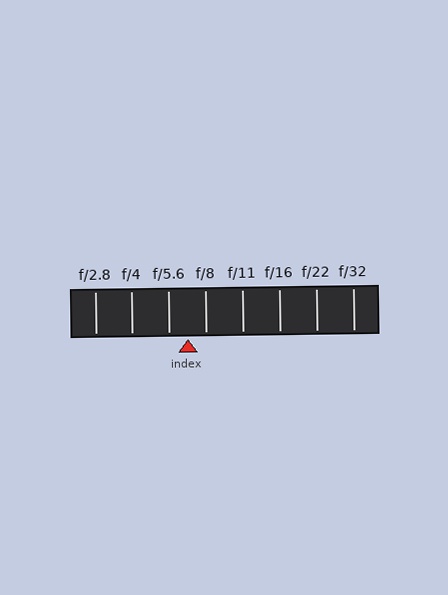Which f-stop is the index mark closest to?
The index mark is closest to f/8.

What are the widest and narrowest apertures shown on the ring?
The widest aperture shown is f/2.8 and the narrowest is f/32.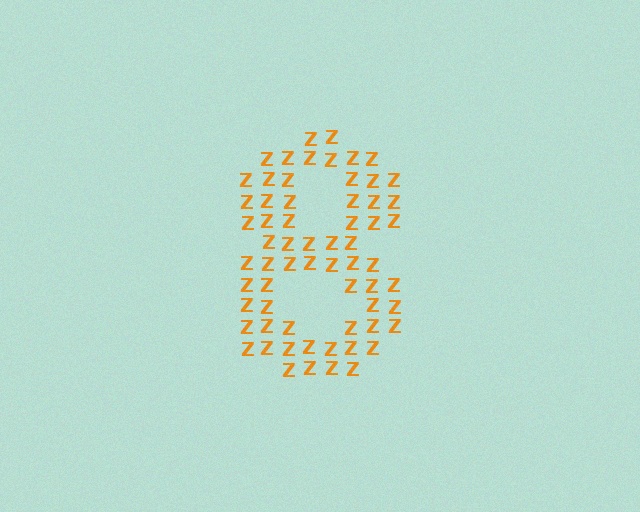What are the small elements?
The small elements are letter Z's.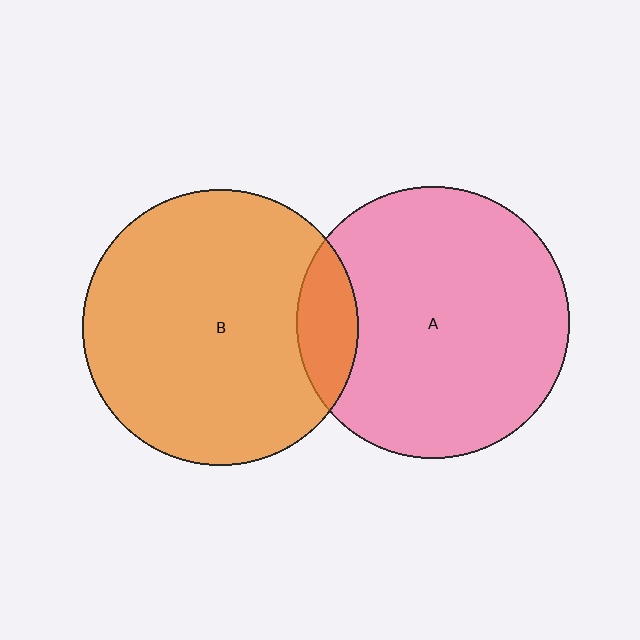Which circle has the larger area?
Circle B (orange).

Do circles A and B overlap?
Yes.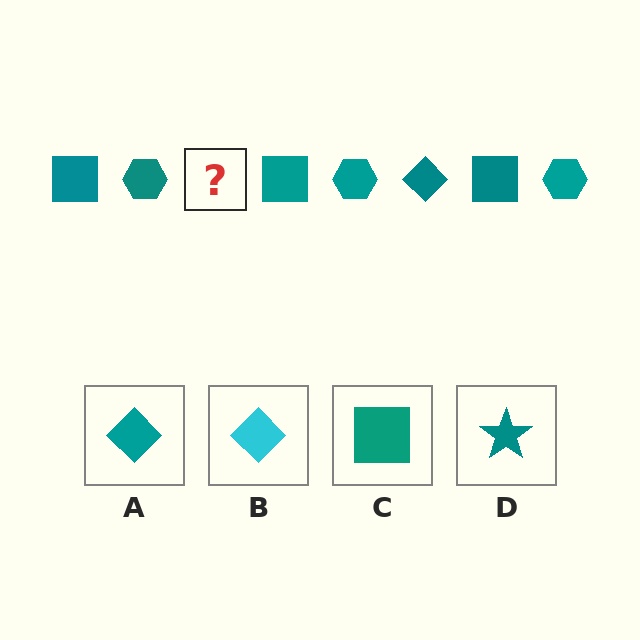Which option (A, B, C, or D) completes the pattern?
A.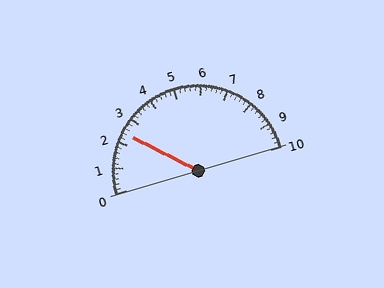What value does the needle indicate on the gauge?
The needle indicates approximately 2.4.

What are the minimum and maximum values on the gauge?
The gauge ranges from 0 to 10.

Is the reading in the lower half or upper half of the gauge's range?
The reading is in the lower half of the range (0 to 10).